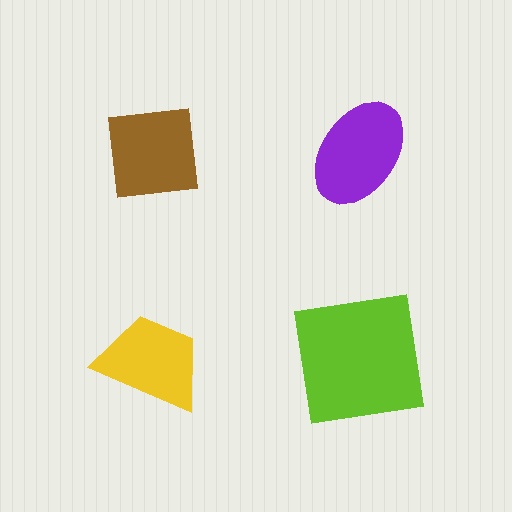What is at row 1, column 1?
A brown square.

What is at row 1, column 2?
A purple ellipse.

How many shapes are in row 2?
2 shapes.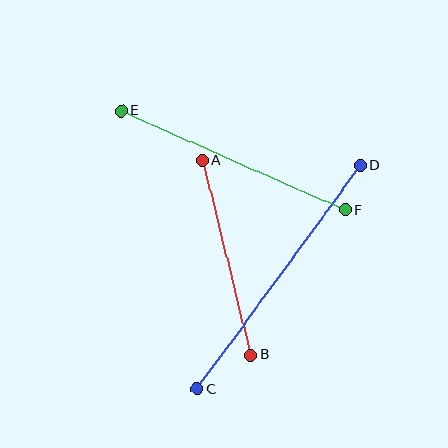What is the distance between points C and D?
The distance is approximately 277 pixels.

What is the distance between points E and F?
The distance is approximately 244 pixels.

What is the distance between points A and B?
The distance is approximately 200 pixels.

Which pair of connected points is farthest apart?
Points C and D are farthest apart.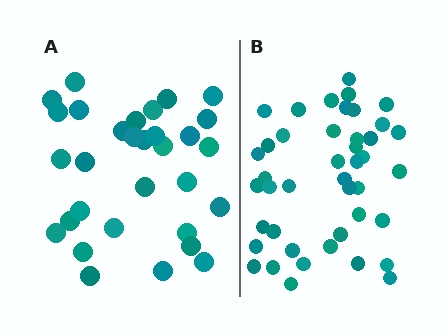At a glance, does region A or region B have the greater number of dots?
Region B (the right region) has more dots.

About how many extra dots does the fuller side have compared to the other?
Region B has roughly 12 or so more dots than region A.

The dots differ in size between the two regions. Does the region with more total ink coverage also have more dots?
No. Region A has more total ink coverage because its dots are larger, but region B actually contains more individual dots. Total area can be misleading — the number of items is what matters here.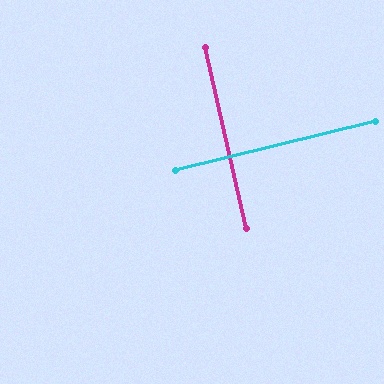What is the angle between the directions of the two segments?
Approximately 89 degrees.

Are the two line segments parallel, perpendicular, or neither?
Perpendicular — they meet at approximately 89°.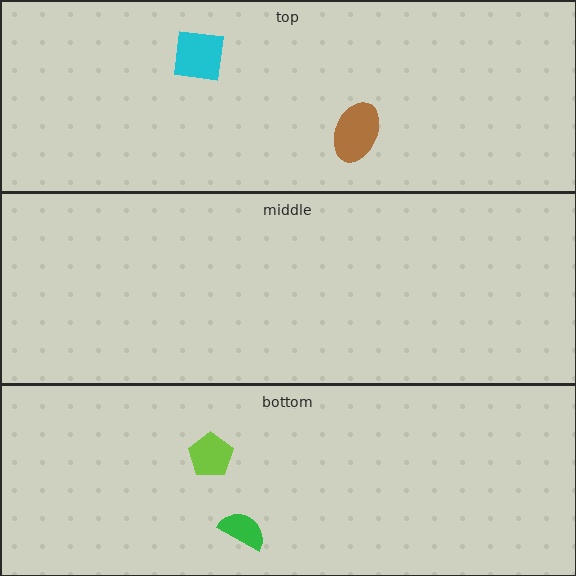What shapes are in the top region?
The cyan square, the brown ellipse.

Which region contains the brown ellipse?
The top region.